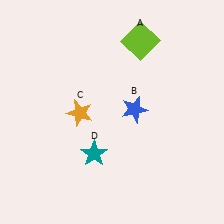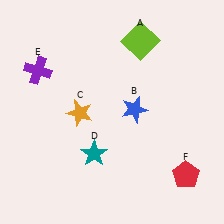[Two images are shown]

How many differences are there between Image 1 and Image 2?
There are 2 differences between the two images.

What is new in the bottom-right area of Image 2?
A red pentagon (F) was added in the bottom-right area of Image 2.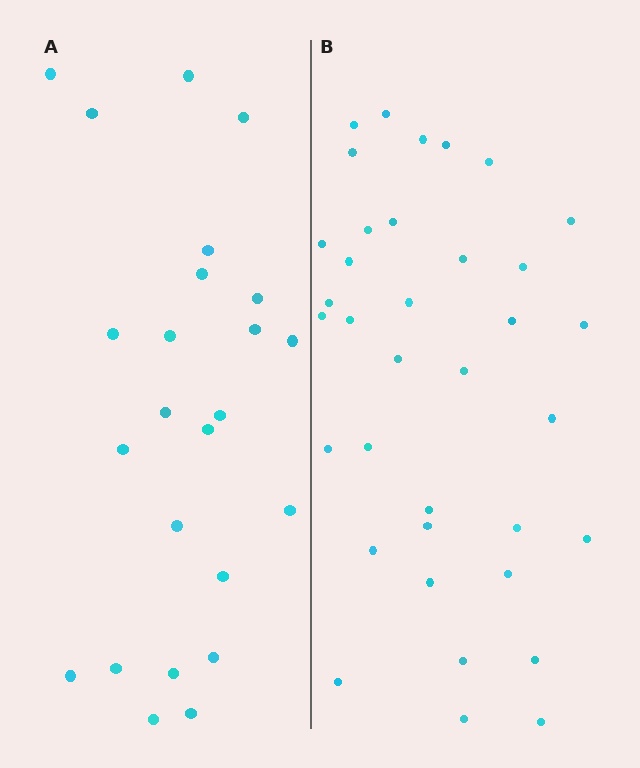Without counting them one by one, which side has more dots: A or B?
Region B (the right region) has more dots.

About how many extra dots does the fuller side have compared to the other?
Region B has roughly 12 or so more dots than region A.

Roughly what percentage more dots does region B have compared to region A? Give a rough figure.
About 50% more.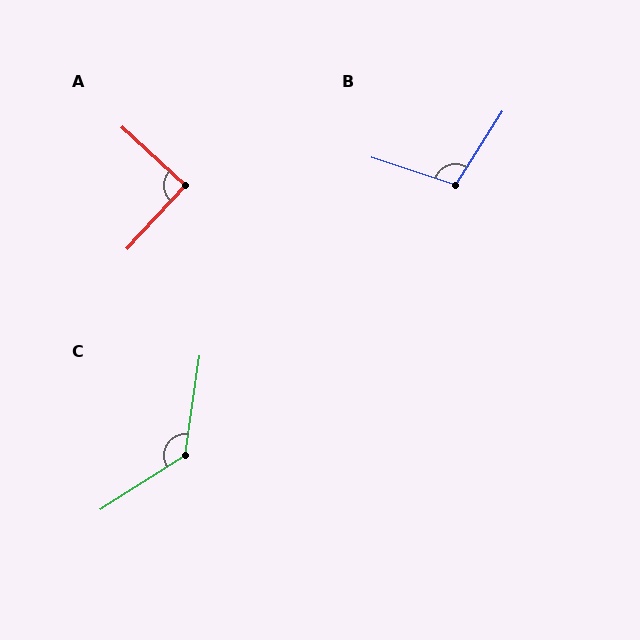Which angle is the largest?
C, at approximately 131 degrees.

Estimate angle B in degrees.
Approximately 104 degrees.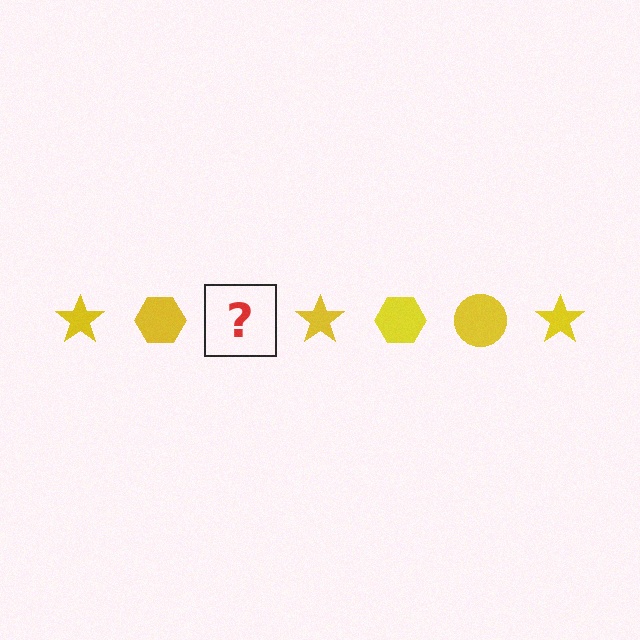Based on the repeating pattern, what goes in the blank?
The blank should be a yellow circle.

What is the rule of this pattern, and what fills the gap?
The rule is that the pattern cycles through star, hexagon, circle shapes in yellow. The gap should be filled with a yellow circle.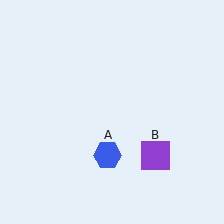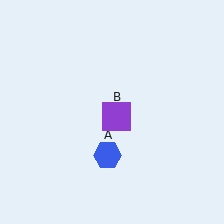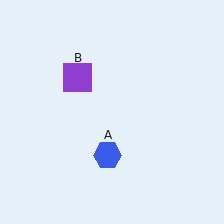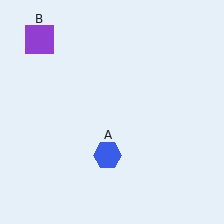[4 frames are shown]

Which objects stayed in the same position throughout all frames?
Blue hexagon (object A) remained stationary.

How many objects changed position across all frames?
1 object changed position: purple square (object B).